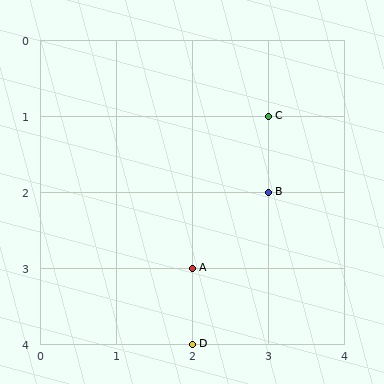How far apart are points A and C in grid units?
Points A and C are 1 column and 2 rows apart (about 2.2 grid units diagonally).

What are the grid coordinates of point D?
Point D is at grid coordinates (2, 4).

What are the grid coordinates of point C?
Point C is at grid coordinates (3, 1).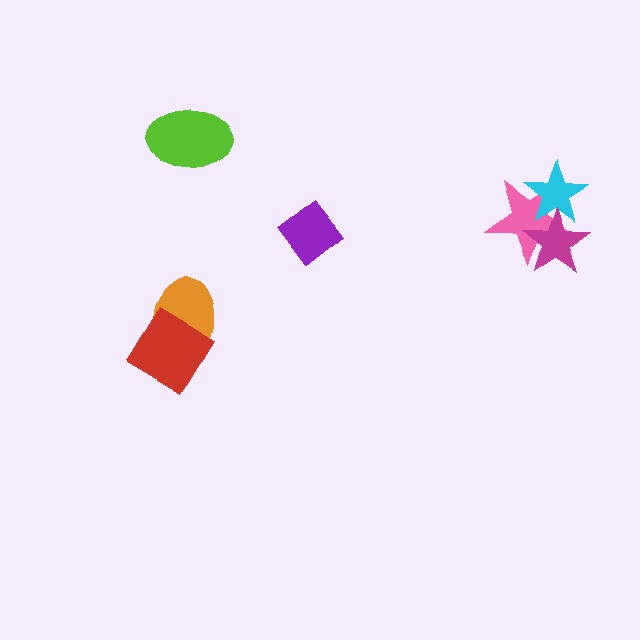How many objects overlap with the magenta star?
2 objects overlap with the magenta star.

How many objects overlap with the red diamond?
1 object overlaps with the red diamond.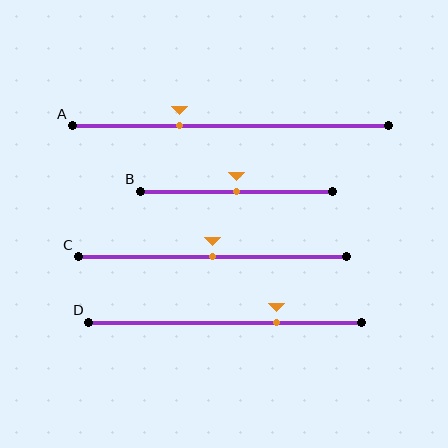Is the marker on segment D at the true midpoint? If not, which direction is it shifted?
No, the marker on segment D is shifted to the right by about 19% of the segment length.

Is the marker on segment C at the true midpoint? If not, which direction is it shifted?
Yes, the marker on segment C is at the true midpoint.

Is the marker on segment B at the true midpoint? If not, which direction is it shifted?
Yes, the marker on segment B is at the true midpoint.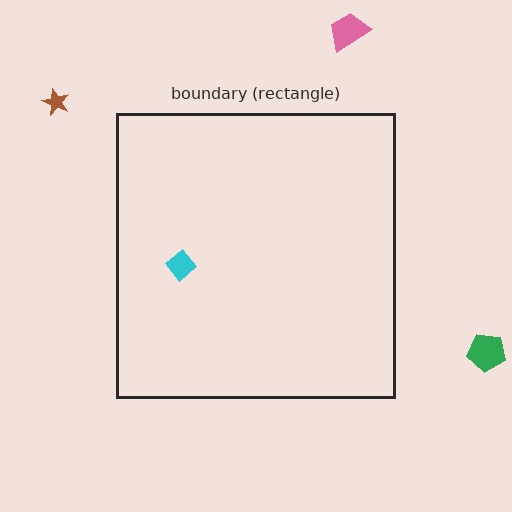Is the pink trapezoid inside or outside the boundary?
Outside.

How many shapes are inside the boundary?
1 inside, 3 outside.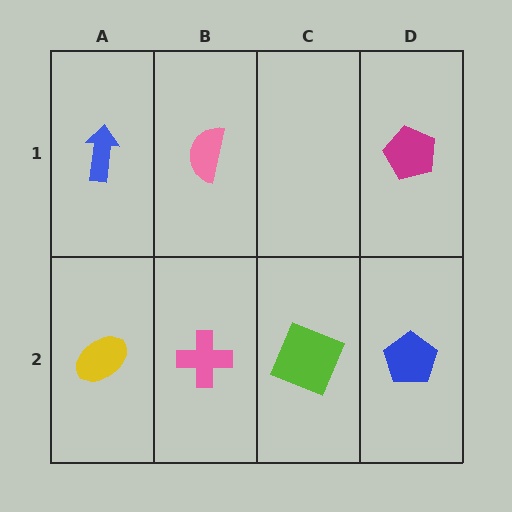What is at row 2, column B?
A pink cross.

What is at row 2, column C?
A lime square.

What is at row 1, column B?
A pink semicircle.